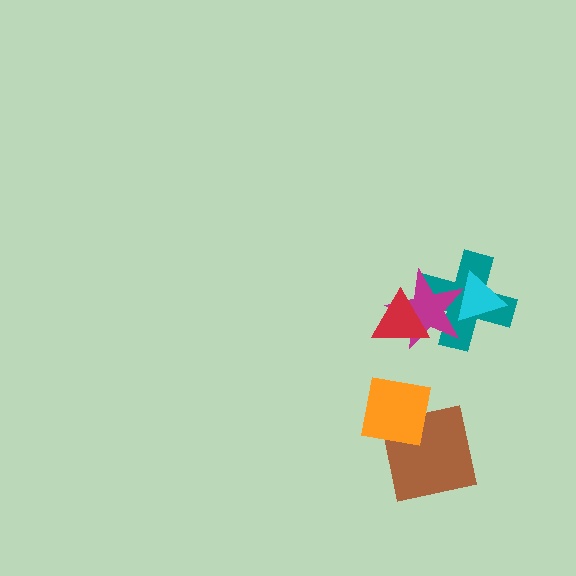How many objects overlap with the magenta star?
3 objects overlap with the magenta star.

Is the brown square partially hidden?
Yes, it is partially covered by another shape.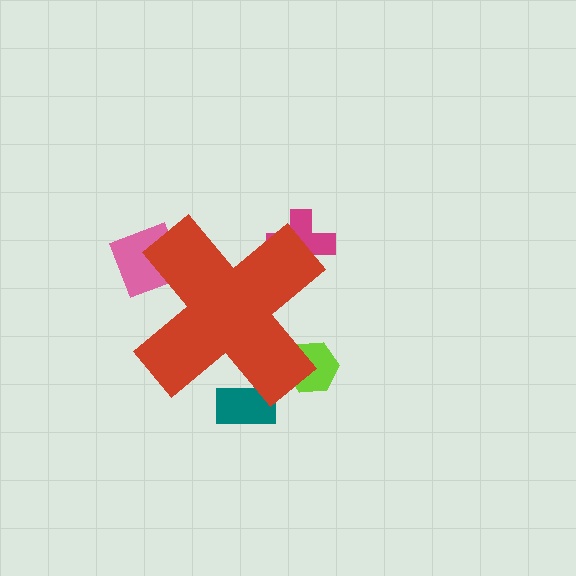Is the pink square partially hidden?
Yes, the pink square is partially hidden behind the red cross.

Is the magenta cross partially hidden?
Yes, the magenta cross is partially hidden behind the red cross.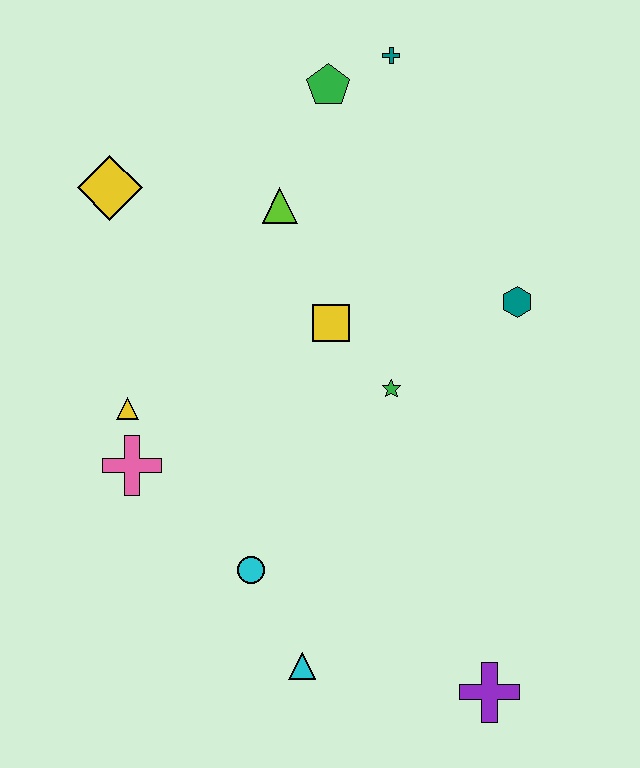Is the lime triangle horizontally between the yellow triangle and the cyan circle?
No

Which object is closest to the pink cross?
The yellow triangle is closest to the pink cross.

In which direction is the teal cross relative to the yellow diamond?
The teal cross is to the right of the yellow diamond.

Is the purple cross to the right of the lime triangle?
Yes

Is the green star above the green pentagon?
No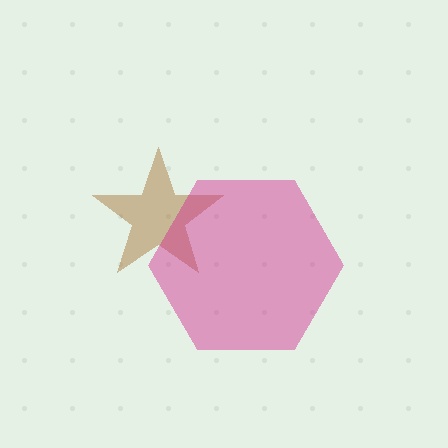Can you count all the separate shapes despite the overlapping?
Yes, there are 2 separate shapes.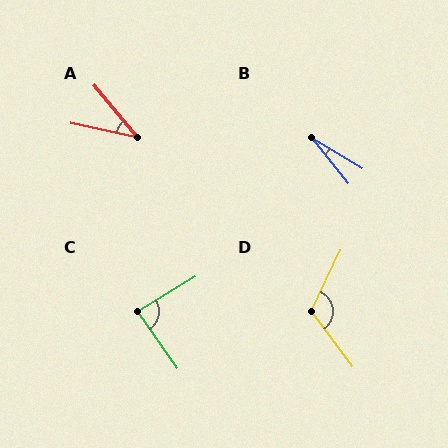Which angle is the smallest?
B, at approximately 21 degrees.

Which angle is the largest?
D, at approximately 118 degrees.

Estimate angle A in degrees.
Approximately 37 degrees.